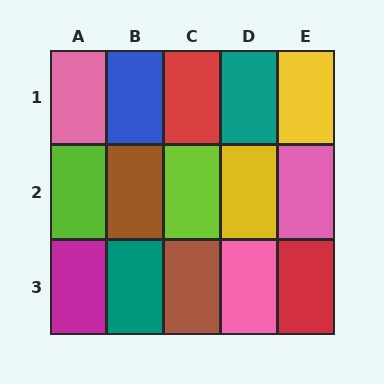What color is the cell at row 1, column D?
Teal.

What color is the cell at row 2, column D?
Yellow.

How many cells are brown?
2 cells are brown.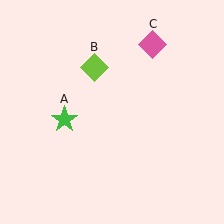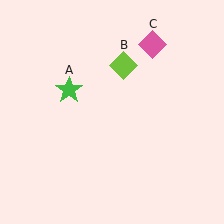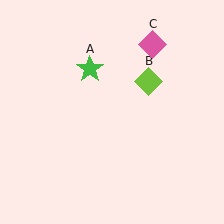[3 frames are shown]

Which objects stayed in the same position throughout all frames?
Pink diamond (object C) remained stationary.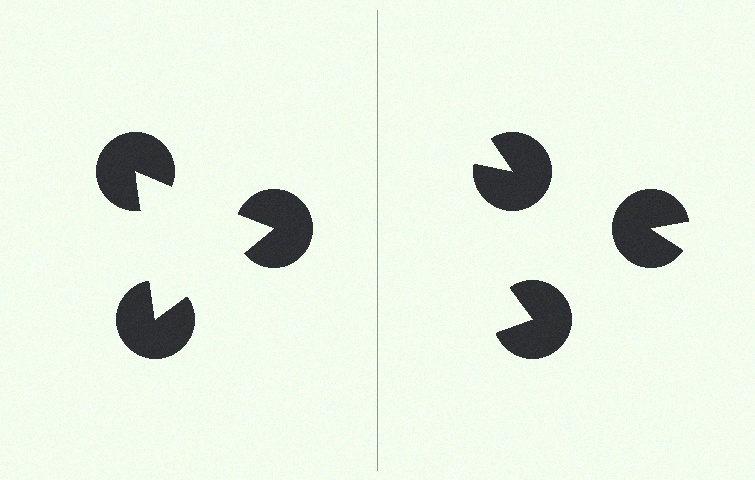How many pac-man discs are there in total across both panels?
6 — 3 on each side.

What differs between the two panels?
The pac-man discs are positioned identically on both sides; only the wedge orientations differ. On the left they align to a triangle; on the right they are misaligned.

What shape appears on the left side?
An illusory triangle.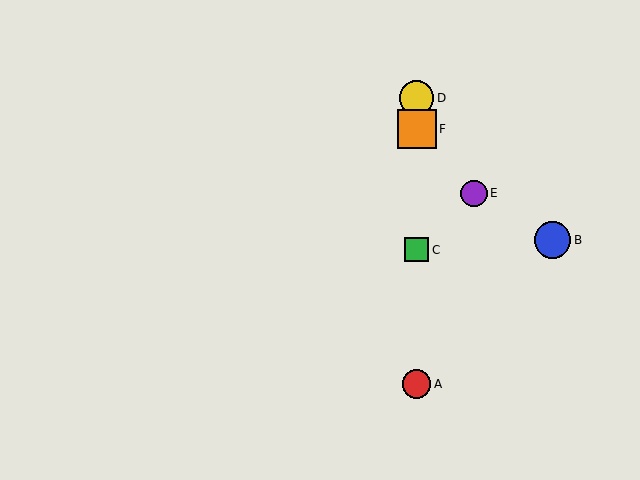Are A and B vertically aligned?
No, A is at x≈417 and B is at x≈552.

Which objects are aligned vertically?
Objects A, C, D, F are aligned vertically.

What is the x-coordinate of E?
Object E is at x≈474.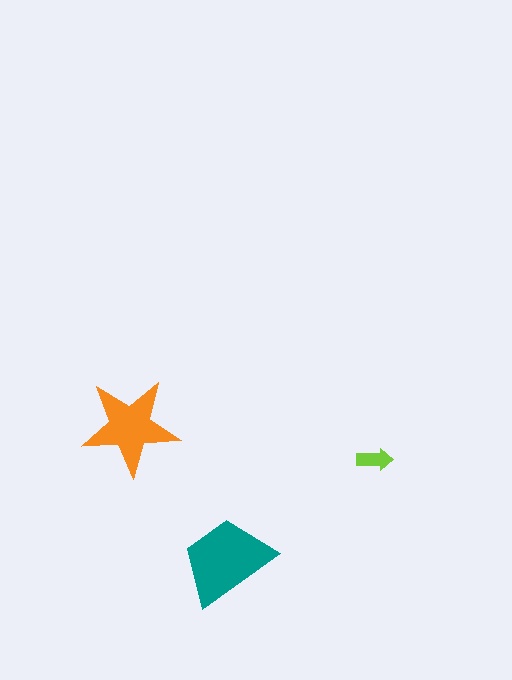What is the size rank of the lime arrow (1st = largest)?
3rd.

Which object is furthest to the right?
The lime arrow is rightmost.